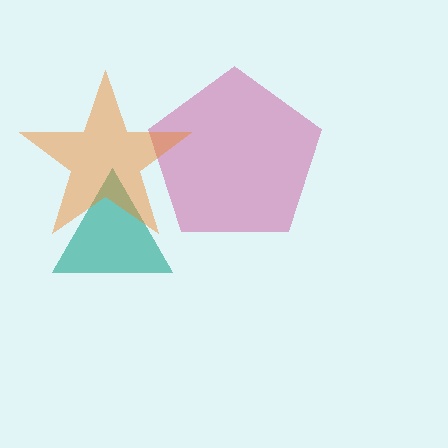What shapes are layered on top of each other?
The layered shapes are: a magenta pentagon, a teal triangle, an orange star.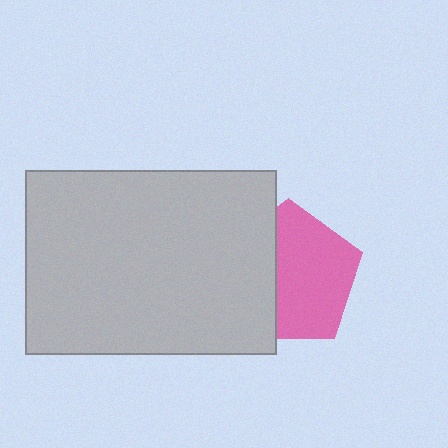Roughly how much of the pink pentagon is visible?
About half of it is visible (roughly 61%).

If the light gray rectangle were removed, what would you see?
You would see the complete pink pentagon.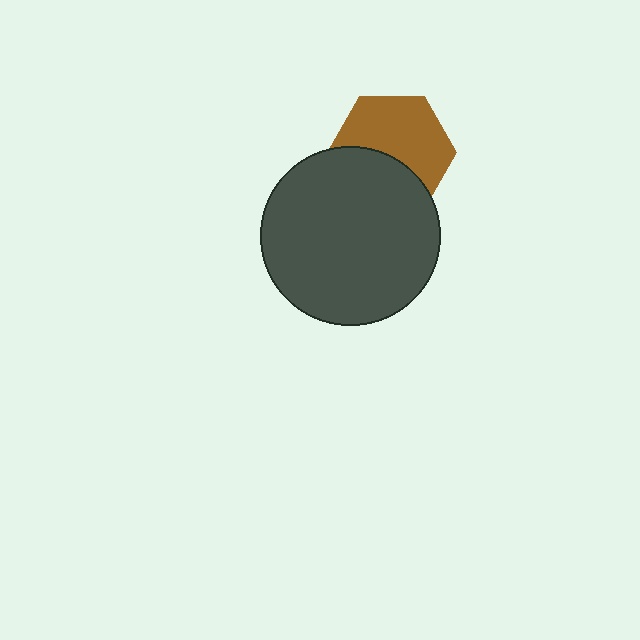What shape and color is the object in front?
The object in front is a dark gray circle.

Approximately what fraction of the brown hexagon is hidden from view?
Roughly 40% of the brown hexagon is hidden behind the dark gray circle.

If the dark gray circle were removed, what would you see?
You would see the complete brown hexagon.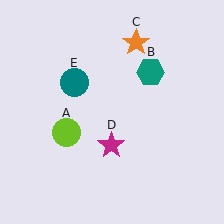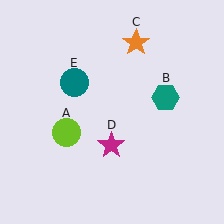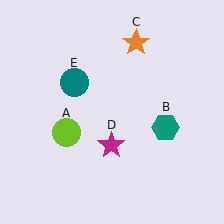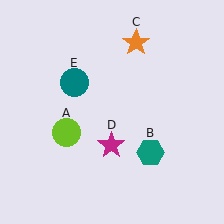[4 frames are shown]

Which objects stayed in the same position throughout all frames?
Lime circle (object A) and orange star (object C) and magenta star (object D) and teal circle (object E) remained stationary.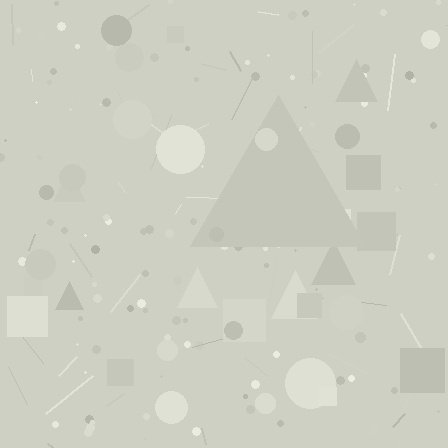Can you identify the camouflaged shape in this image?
The camouflaged shape is a triangle.